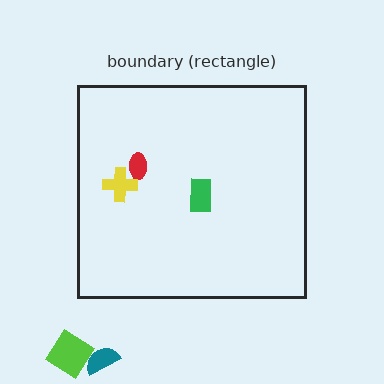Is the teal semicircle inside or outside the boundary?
Outside.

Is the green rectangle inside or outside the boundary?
Inside.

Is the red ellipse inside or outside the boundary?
Inside.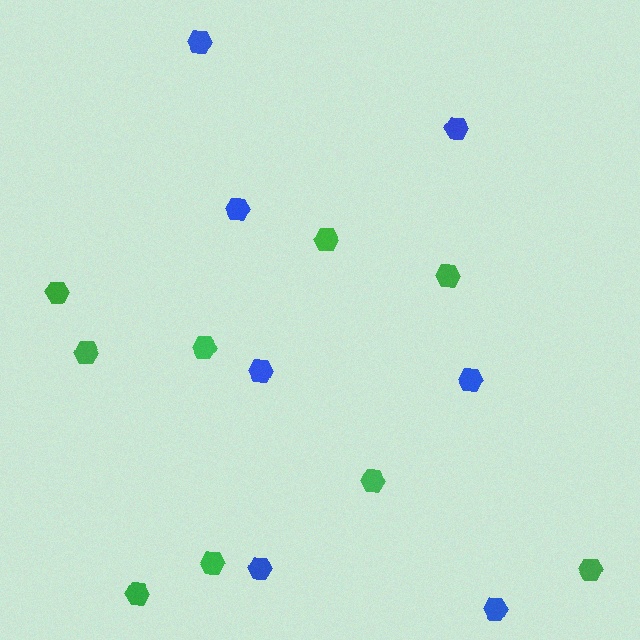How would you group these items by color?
There are 2 groups: one group of blue hexagons (7) and one group of green hexagons (9).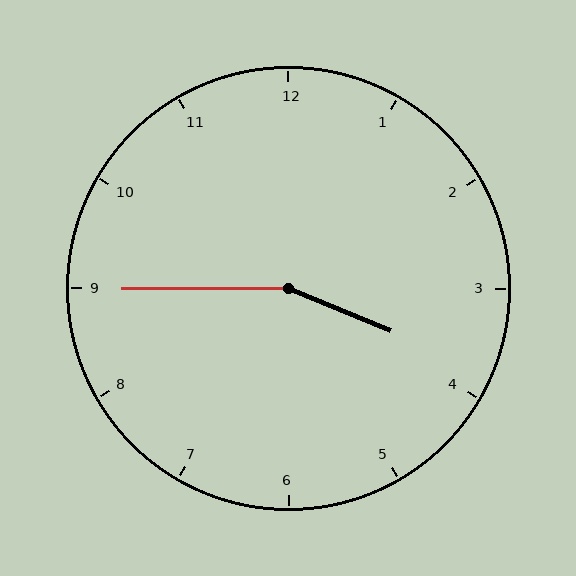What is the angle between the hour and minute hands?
Approximately 158 degrees.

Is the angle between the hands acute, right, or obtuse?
It is obtuse.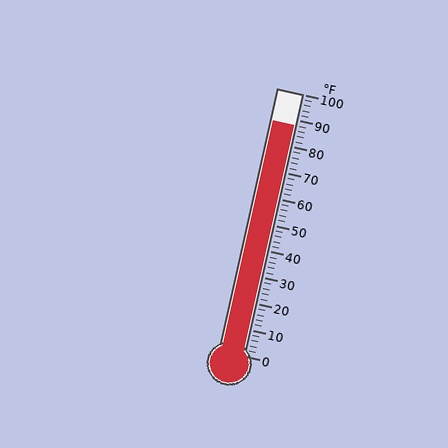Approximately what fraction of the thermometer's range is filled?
The thermometer is filled to approximately 90% of its range.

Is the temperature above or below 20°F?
The temperature is above 20°F.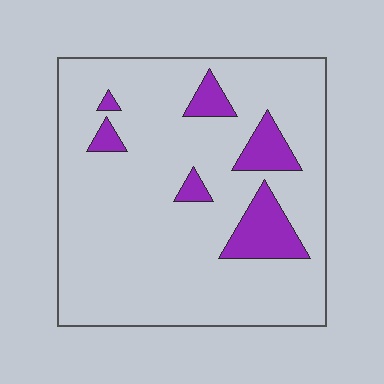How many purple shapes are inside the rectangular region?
6.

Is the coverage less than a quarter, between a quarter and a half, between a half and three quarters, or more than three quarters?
Less than a quarter.